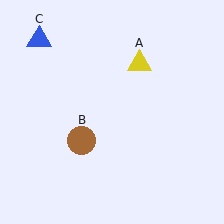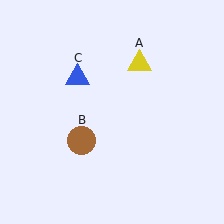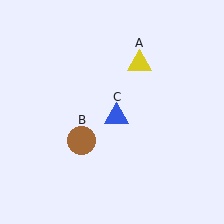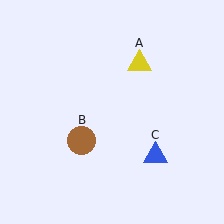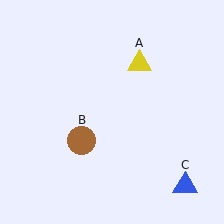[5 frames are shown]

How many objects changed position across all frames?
1 object changed position: blue triangle (object C).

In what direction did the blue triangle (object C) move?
The blue triangle (object C) moved down and to the right.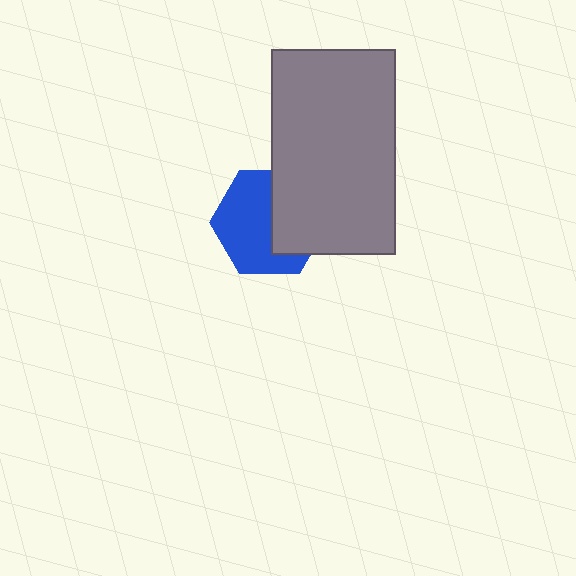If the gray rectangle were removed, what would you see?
You would see the complete blue hexagon.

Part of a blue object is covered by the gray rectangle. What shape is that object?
It is a hexagon.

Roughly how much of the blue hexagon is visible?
About half of it is visible (roughly 59%).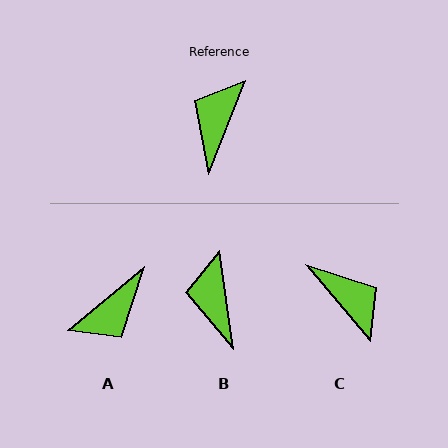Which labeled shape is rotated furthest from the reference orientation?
A, about 152 degrees away.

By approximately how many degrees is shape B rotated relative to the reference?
Approximately 30 degrees counter-clockwise.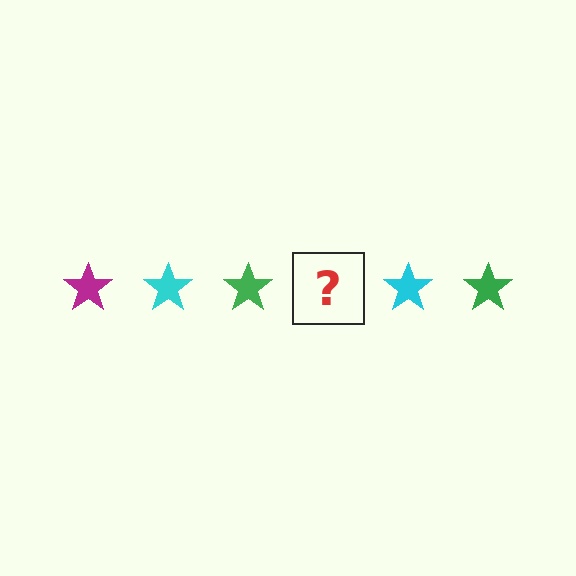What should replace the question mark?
The question mark should be replaced with a magenta star.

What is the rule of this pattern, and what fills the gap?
The rule is that the pattern cycles through magenta, cyan, green stars. The gap should be filled with a magenta star.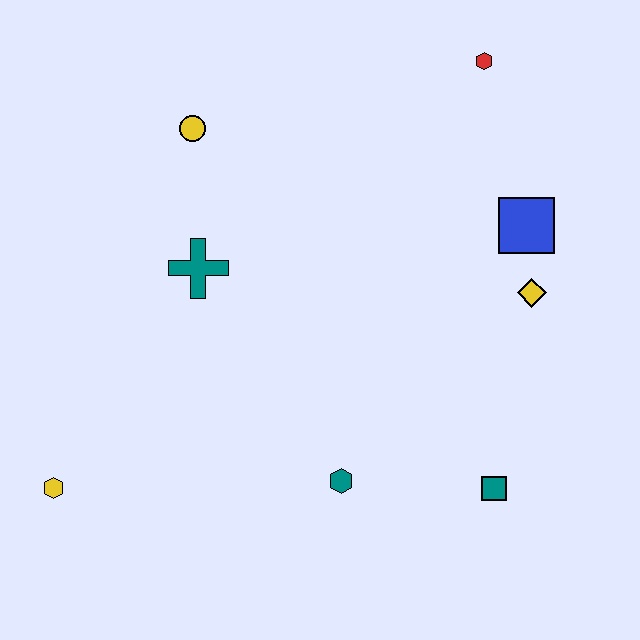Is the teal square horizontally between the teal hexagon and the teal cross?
No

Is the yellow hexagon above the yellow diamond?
No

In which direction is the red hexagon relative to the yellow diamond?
The red hexagon is above the yellow diamond.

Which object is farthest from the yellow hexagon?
The red hexagon is farthest from the yellow hexagon.